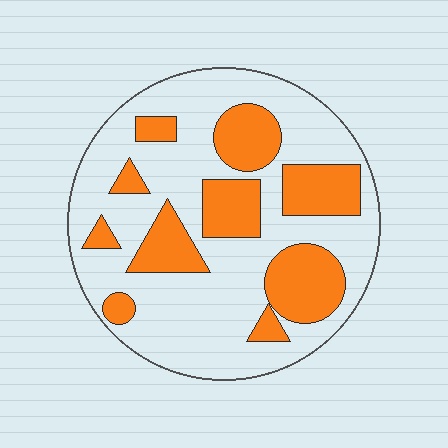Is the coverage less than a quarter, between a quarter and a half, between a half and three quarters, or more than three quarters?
Between a quarter and a half.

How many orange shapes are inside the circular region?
10.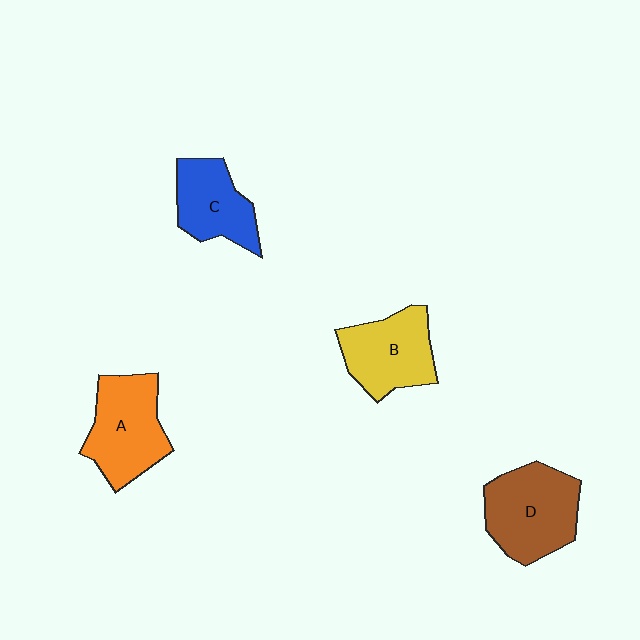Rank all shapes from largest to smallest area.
From largest to smallest: D (brown), A (orange), B (yellow), C (blue).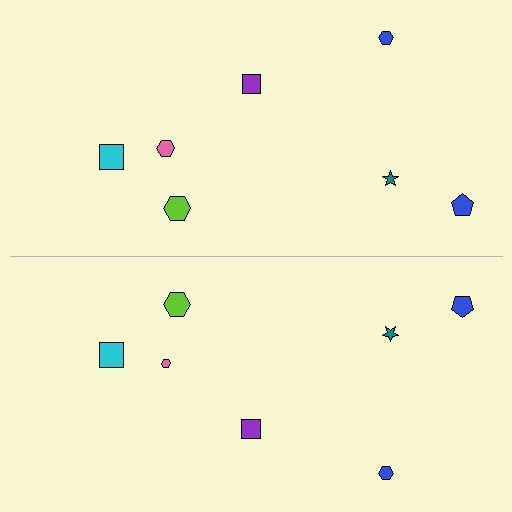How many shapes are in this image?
There are 14 shapes in this image.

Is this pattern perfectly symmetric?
No, the pattern is not perfectly symmetric. The pink hexagon on the bottom side has a different size than its mirror counterpart.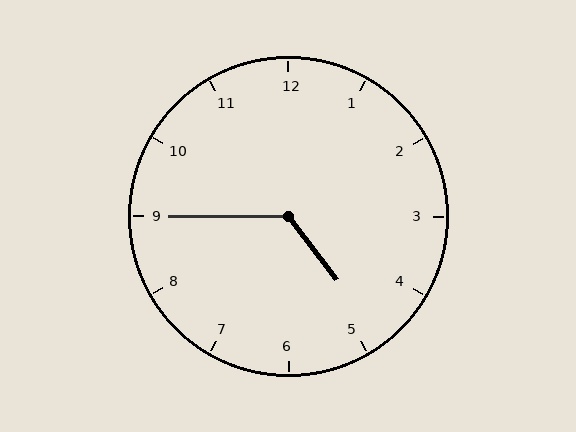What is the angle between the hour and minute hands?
Approximately 128 degrees.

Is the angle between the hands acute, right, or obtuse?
It is obtuse.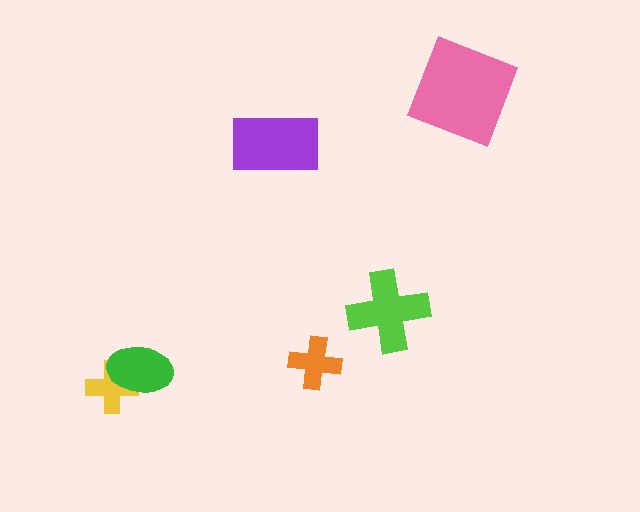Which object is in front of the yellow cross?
The green ellipse is in front of the yellow cross.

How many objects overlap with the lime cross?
0 objects overlap with the lime cross.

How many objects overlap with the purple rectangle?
0 objects overlap with the purple rectangle.